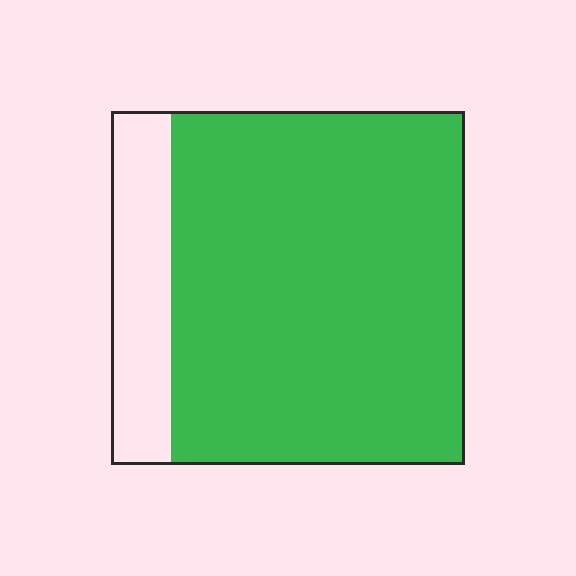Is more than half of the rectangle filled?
Yes.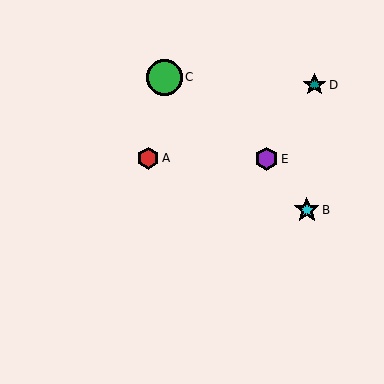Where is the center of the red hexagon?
The center of the red hexagon is at (148, 158).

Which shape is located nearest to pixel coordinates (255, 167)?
The purple hexagon (labeled E) at (266, 159) is nearest to that location.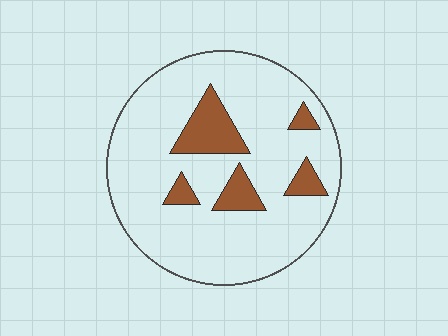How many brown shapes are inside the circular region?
5.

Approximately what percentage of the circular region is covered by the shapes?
Approximately 15%.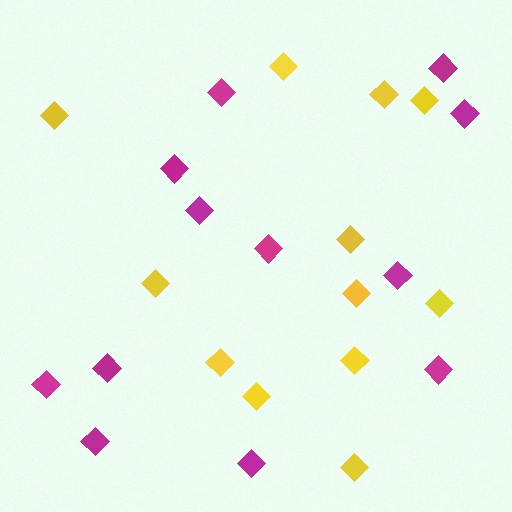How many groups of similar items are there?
There are 2 groups: one group of yellow diamonds (12) and one group of magenta diamonds (12).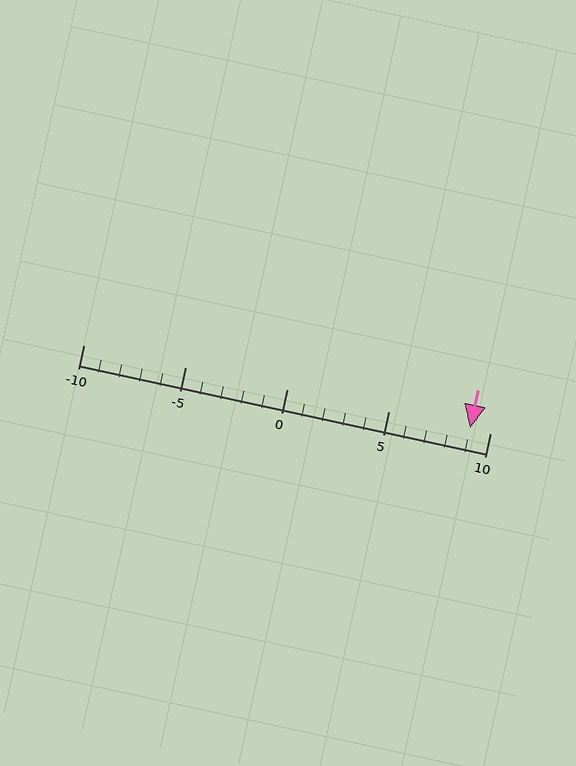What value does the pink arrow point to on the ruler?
The pink arrow points to approximately 9.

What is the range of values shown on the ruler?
The ruler shows values from -10 to 10.